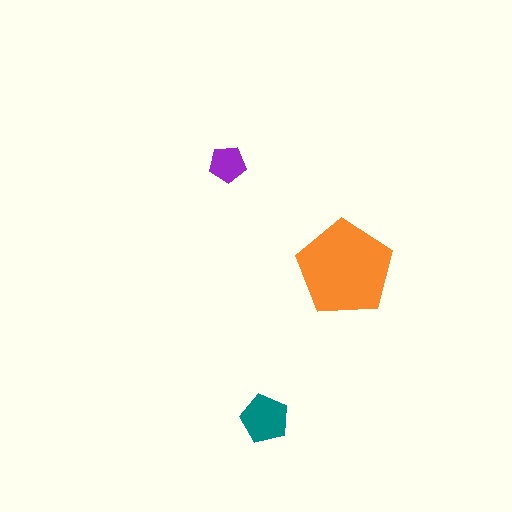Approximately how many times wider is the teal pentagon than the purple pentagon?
About 1.5 times wider.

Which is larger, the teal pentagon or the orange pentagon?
The orange one.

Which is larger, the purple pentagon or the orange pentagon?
The orange one.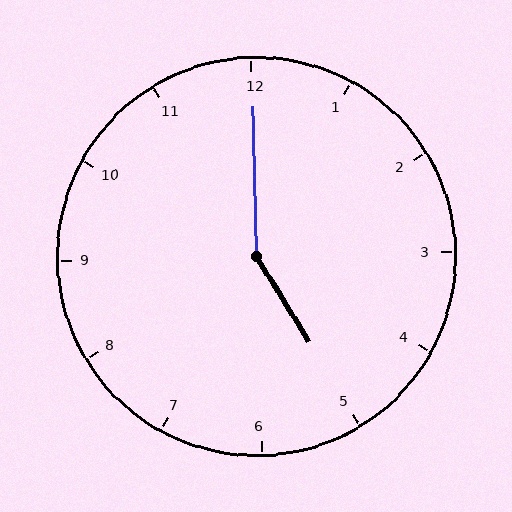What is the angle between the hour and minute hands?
Approximately 150 degrees.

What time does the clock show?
5:00.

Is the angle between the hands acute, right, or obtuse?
It is obtuse.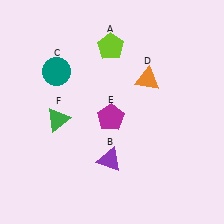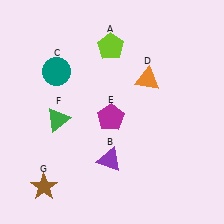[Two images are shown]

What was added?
A brown star (G) was added in Image 2.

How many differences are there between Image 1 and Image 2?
There is 1 difference between the two images.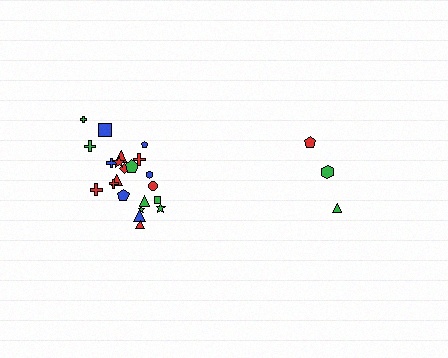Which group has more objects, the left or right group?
The left group.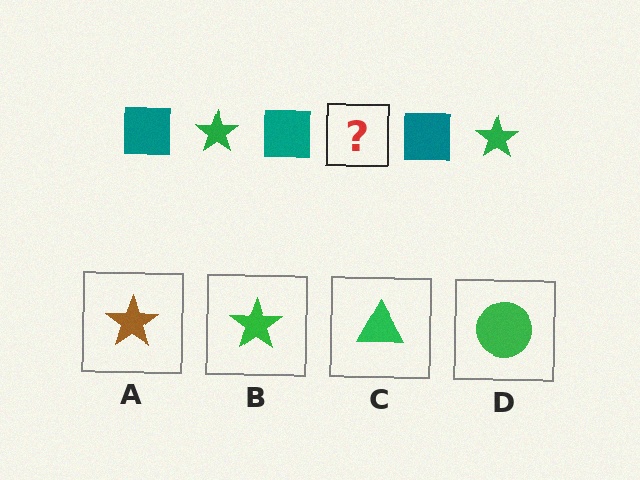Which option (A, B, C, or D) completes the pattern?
B.